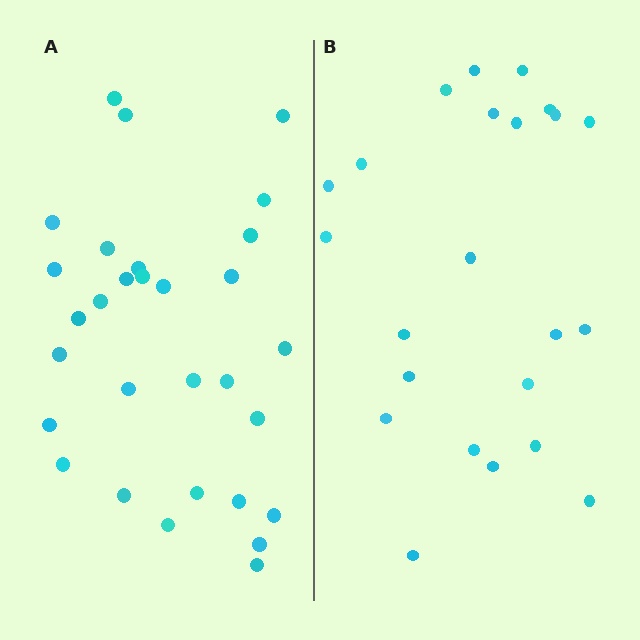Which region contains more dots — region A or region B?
Region A (the left region) has more dots.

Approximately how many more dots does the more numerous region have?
Region A has roughly 8 or so more dots than region B.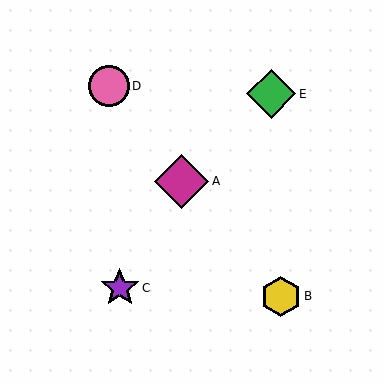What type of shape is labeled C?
Shape C is a purple star.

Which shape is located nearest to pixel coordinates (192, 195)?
The magenta diamond (labeled A) at (182, 181) is nearest to that location.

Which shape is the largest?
The magenta diamond (labeled A) is the largest.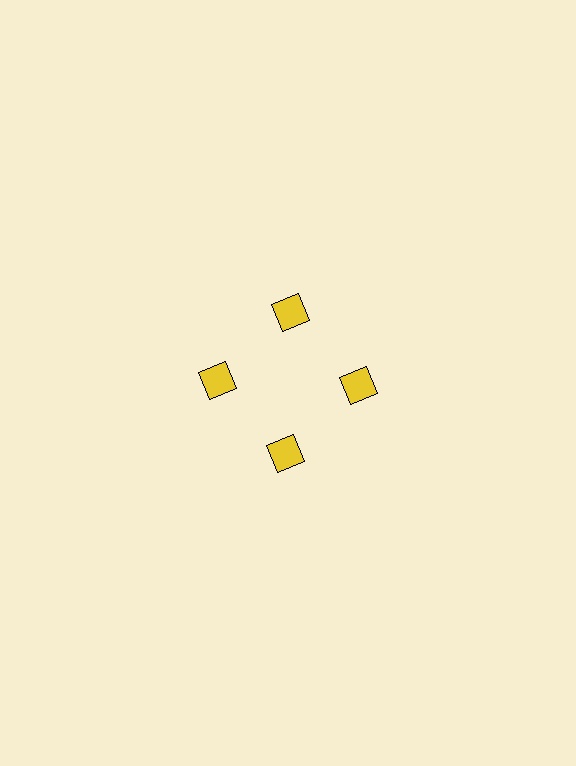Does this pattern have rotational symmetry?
Yes, this pattern has 4-fold rotational symmetry. It looks the same after rotating 90 degrees around the center.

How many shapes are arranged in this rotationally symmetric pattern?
There are 4 shapes, arranged in 4 groups of 1.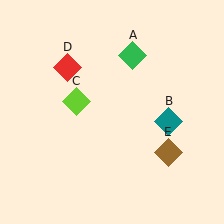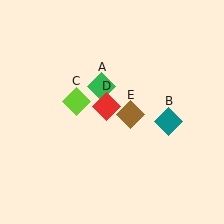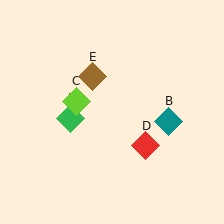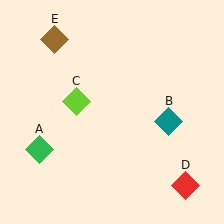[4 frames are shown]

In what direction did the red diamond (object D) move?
The red diamond (object D) moved down and to the right.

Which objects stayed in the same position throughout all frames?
Teal diamond (object B) and lime diamond (object C) remained stationary.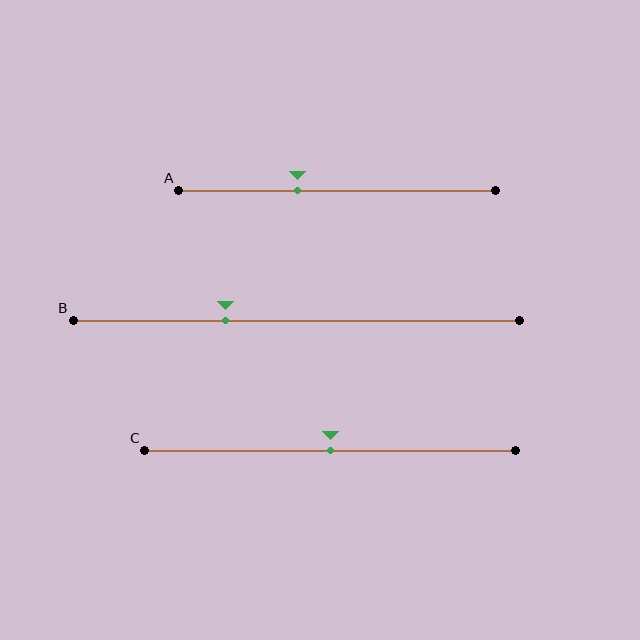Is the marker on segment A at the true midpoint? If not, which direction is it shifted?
No, the marker on segment A is shifted to the left by about 12% of the segment length.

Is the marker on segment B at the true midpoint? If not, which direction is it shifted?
No, the marker on segment B is shifted to the left by about 16% of the segment length.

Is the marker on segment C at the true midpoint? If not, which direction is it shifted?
Yes, the marker on segment C is at the true midpoint.